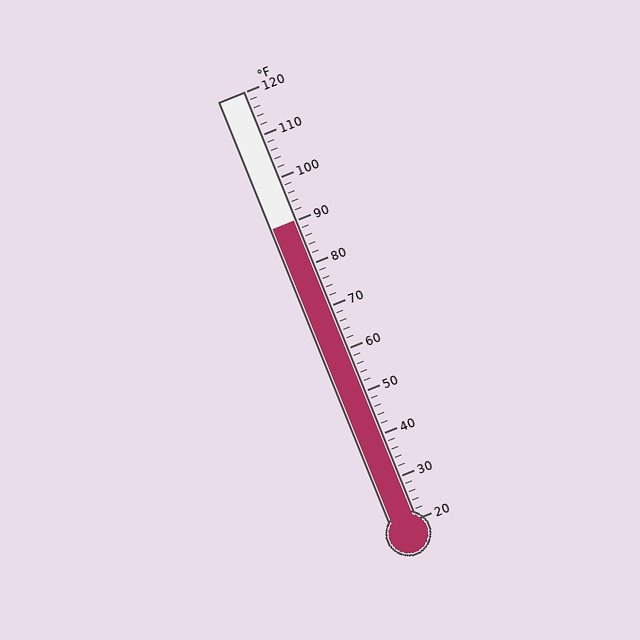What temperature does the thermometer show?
The thermometer shows approximately 90°F.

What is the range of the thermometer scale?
The thermometer scale ranges from 20°F to 120°F.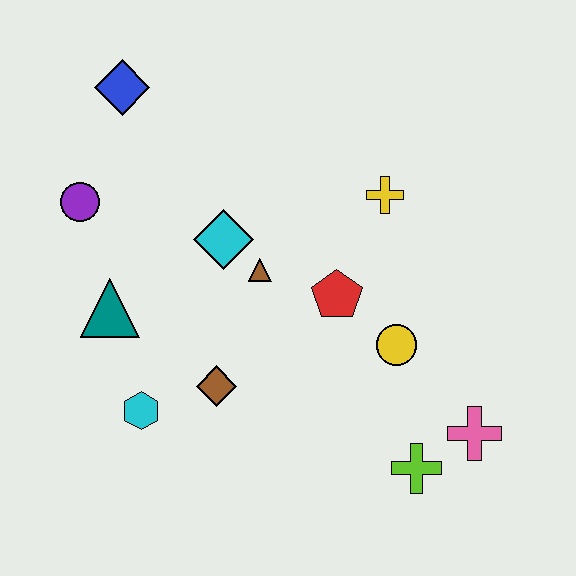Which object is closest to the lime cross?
The pink cross is closest to the lime cross.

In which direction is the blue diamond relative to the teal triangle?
The blue diamond is above the teal triangle.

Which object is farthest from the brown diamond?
The blue diamond is farthest from the brown diamond.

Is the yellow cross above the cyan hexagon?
Yes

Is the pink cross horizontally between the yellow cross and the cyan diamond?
No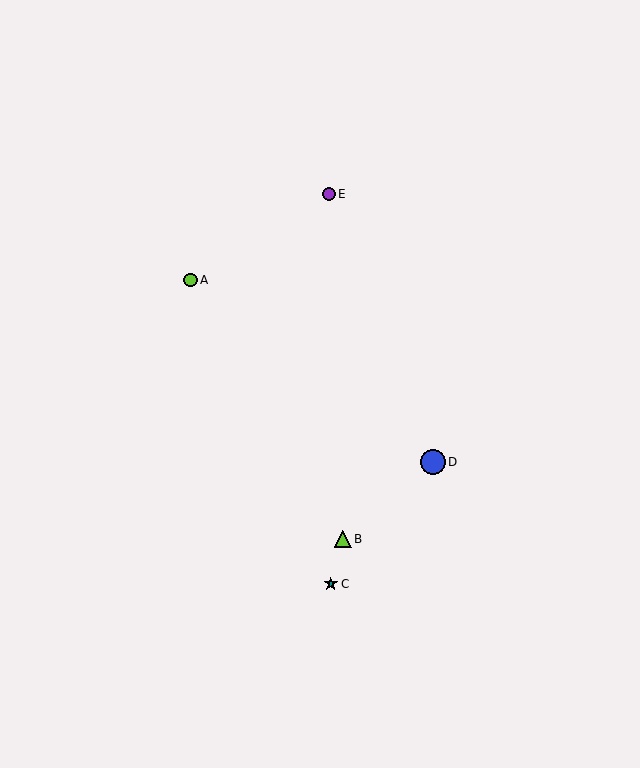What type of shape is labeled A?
Shape A is a lime circle.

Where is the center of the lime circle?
The center of the lime circle is at (190, 280).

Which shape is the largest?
The blue circle (labeled D) is the largest.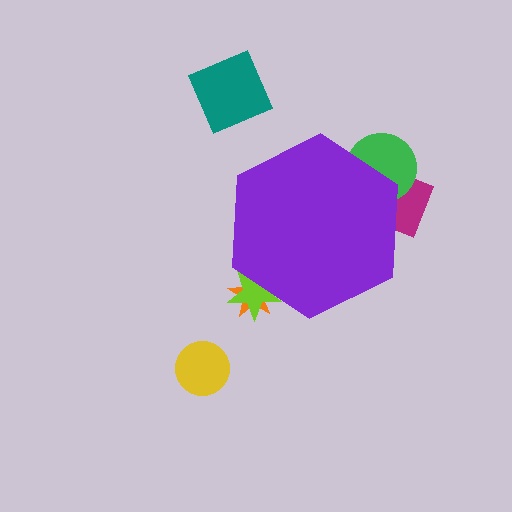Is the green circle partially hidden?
Yes, the green circle is partially hidden behind the purple hexagon.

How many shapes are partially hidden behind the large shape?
4 shapes are partially hidden.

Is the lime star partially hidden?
Yes, the lime star is partially hidden behind the purple hexagon.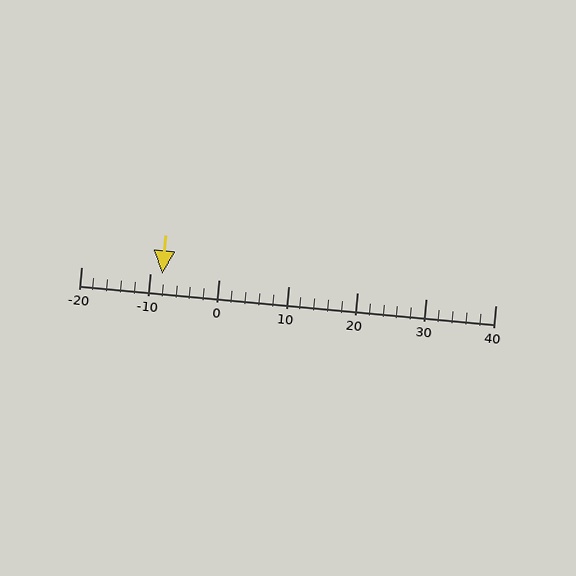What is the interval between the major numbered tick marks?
The major tick marks are spaced 10 units apart.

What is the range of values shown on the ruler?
The ruler shows values from -20 to 40.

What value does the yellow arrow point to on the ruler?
The yellow arrow points to approximately -8.